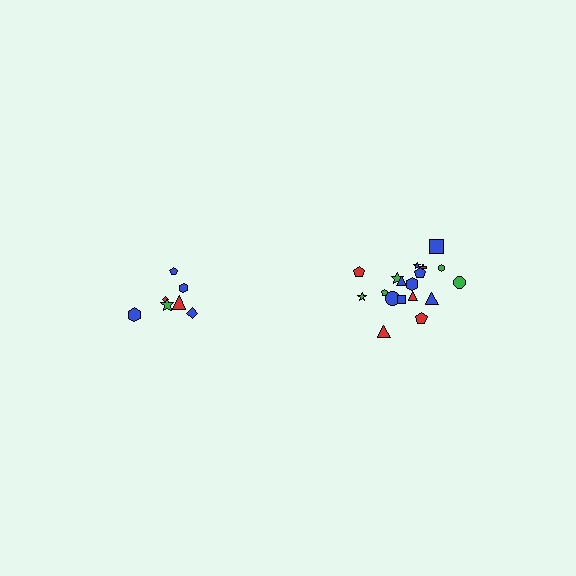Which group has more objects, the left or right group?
The right group.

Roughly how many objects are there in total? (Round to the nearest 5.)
Roughly 25 objects in total.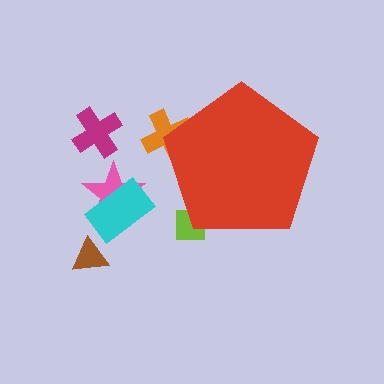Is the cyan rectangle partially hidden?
No, the cyan rectangle is fully visible.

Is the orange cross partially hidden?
Yes, the orange cross is partially hidden behind the red pentagon.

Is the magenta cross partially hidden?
No, the magenta cross is fully visible.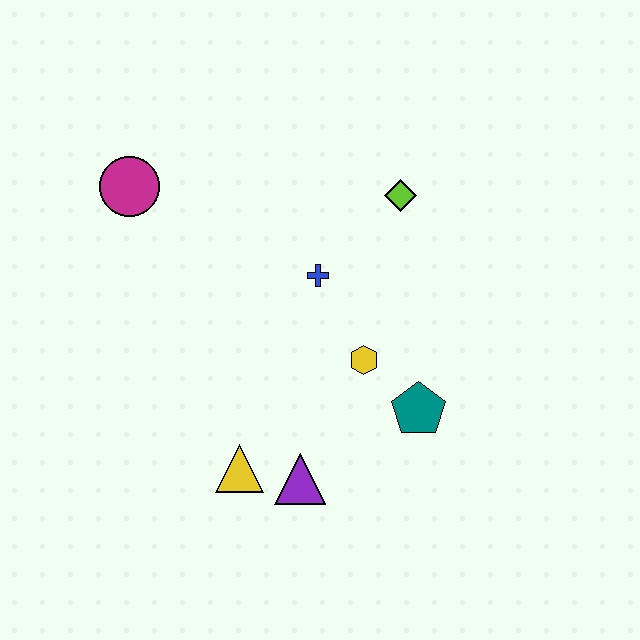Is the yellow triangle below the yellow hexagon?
Yes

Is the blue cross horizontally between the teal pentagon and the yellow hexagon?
No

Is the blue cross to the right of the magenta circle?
Yes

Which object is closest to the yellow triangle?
The purple triangle is closest to the yellow triangle.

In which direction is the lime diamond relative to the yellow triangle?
The lime diamond is above the yellow triangle.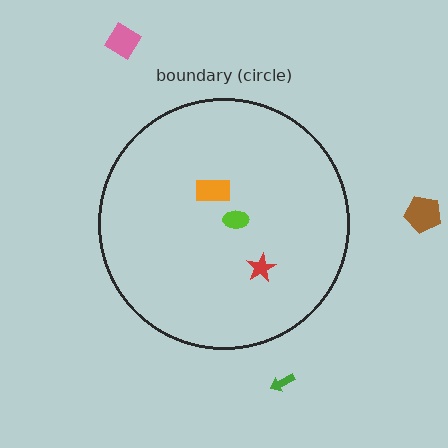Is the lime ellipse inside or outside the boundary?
Inside.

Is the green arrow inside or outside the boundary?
Outside.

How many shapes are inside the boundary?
3 inside, 3 outside.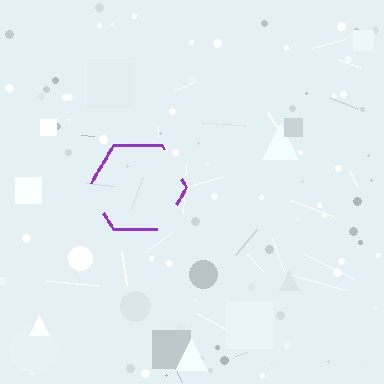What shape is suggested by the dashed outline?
The dashed outline suggests a hexagon.